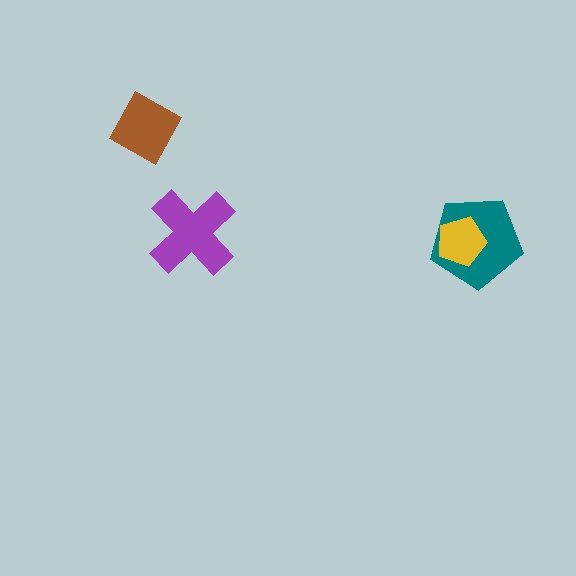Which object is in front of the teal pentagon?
The yellow pentagon is in front of the teal pentagon.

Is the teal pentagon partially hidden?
Yes, it is partially covered by another shape.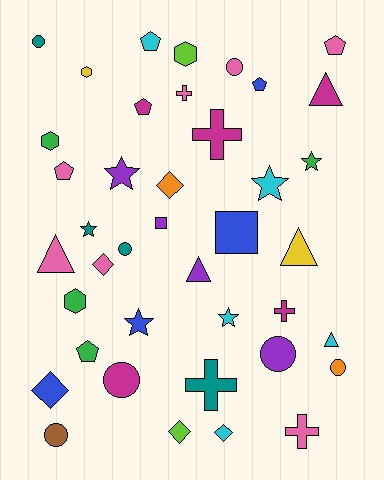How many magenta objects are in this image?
There are 5 magenta objects.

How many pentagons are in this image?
There are 6 pentagons.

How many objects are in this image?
There are 40 objects.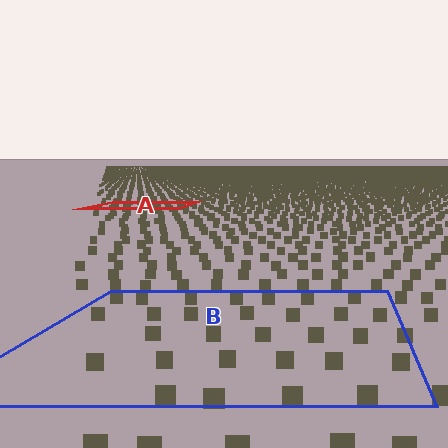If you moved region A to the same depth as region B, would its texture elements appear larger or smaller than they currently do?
They would appear larger. At a closer depth, the same texture elements are projected at a bigger on-screen size.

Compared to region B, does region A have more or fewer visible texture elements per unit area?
Region A has more texture elements per unit area — they are packed more densely because it is farther away.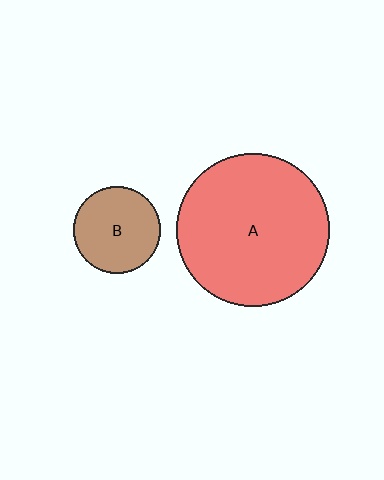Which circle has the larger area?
Circle A (red).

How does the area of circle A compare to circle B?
Approximately 3.1 times.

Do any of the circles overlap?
No, none of the circles overlap.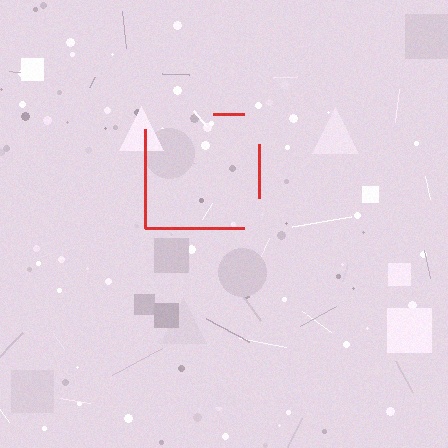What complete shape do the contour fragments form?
The contour fragments form a square.